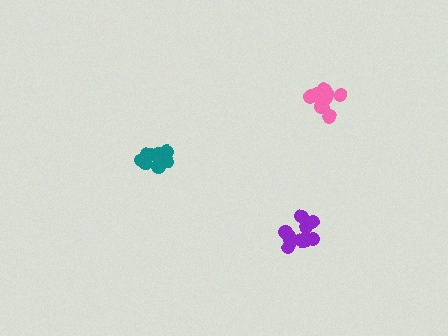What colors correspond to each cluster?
The clusters are colored: pink, teal, purple.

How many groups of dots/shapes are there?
There are 3 groups.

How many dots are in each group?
Group 1: 13 dots, Group 2: 9 dots, Group 3: 13 dots (35 total).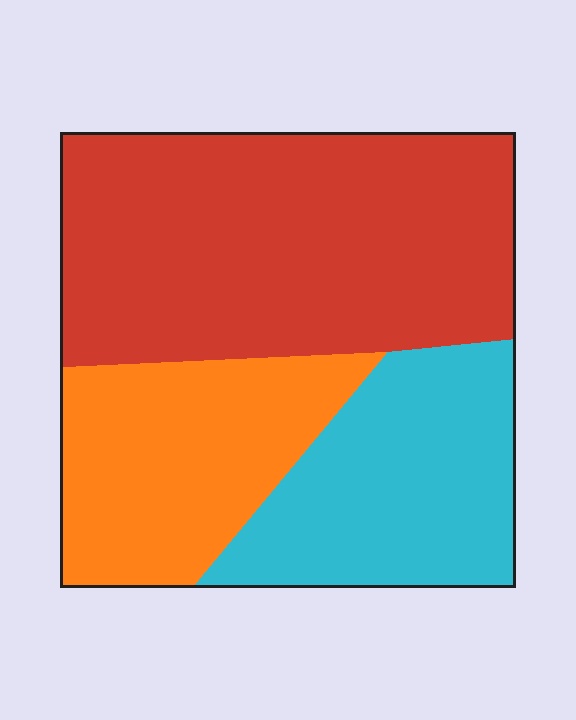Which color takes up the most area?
Red, at roughly 50%.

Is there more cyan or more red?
Red.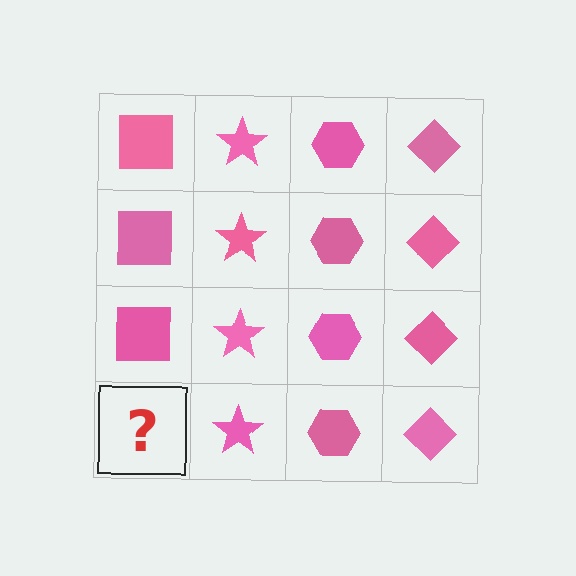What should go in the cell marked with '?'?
The missing cell should contain a pink square.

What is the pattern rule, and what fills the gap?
The rule is that each column has a consistent shape. The gap should be filled with a pink square.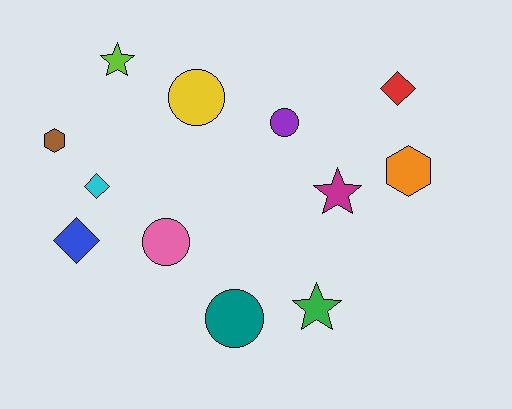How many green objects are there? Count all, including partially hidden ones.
There is 1 green object.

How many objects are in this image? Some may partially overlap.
There are 12 objects.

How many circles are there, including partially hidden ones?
There are 4 circles.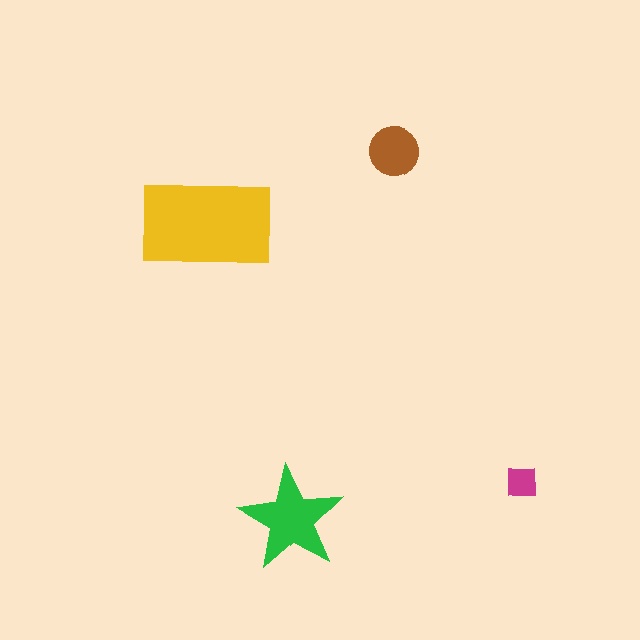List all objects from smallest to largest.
The magenta square, the brown circle, the green star, the yellow rectangle.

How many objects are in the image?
There are 4 objects in the image.